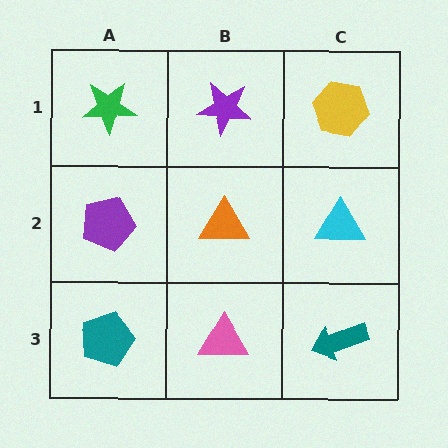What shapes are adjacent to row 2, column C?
A yellow hexagon (row 1, column C), a teal arrow (row 3, column C), an orange triangle (row 2, column B).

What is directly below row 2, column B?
A pink triangle.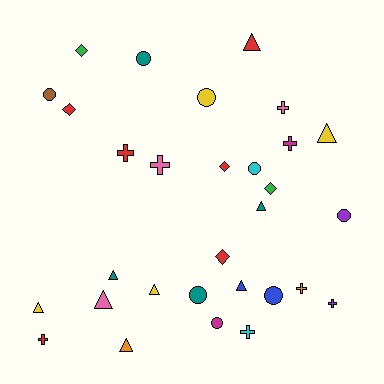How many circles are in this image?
There are 8 circles.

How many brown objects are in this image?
There is 1 brown object.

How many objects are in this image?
There are 30 objects.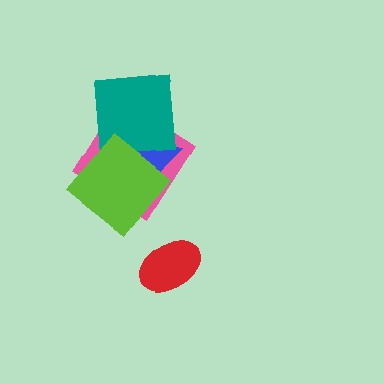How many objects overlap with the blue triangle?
3 objects overlap with the blue triangle.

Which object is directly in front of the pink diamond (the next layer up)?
The blue triangle is directly in front of the pink diamond.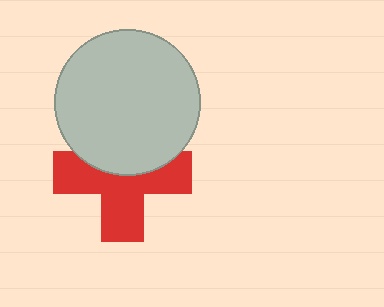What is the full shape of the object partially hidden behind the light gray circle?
The partially hidden object is a red cross.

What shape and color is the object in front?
The object in front is a light gray circle.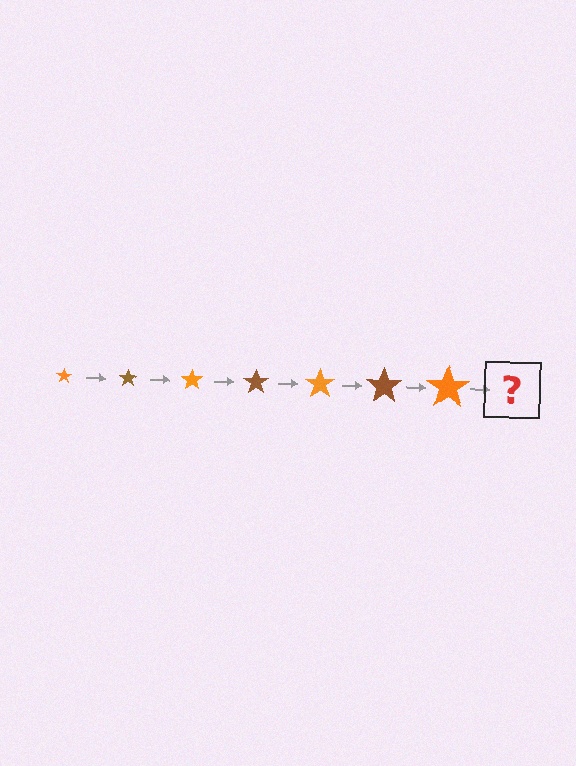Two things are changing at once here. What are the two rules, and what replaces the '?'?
The two rules are that the star grows larger each step and the color cycles through orange and brown. The '?' should be a brown star, larger than the previous one.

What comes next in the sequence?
The next element should be a brown star, larger than the previous one.